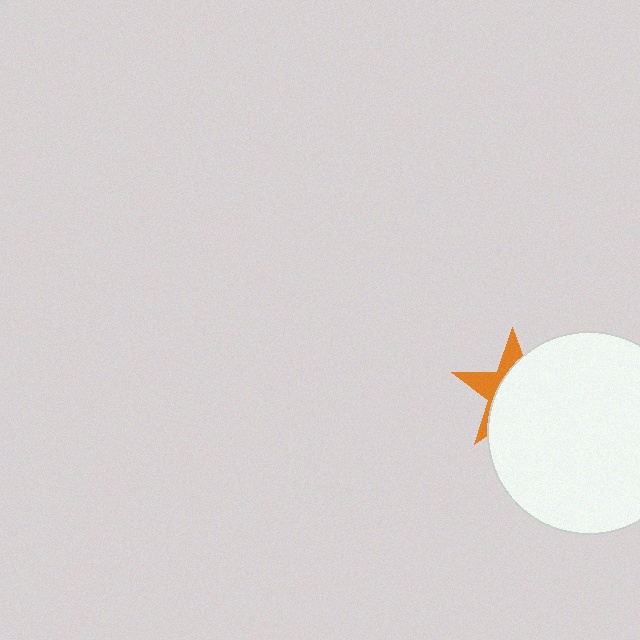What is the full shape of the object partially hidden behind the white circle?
The partially hidden object is an orange star.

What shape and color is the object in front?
The object in front is a white circle.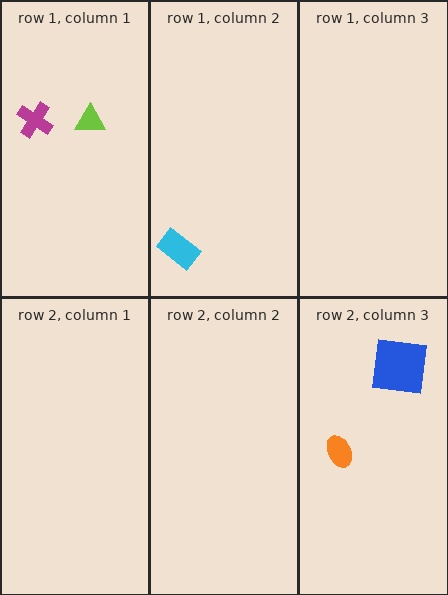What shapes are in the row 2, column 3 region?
The orange ellipse, the blue square.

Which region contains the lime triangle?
The row 1, column 1 region.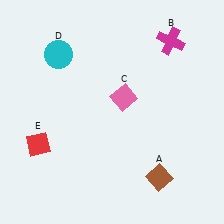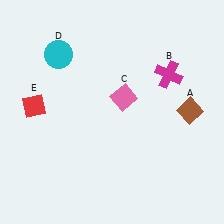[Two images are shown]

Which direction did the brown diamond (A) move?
The brown diamond (A) moved up.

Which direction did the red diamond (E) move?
The red diamond (E) moved up.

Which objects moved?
The objects that moved are: the brown diamond (A), the magenta cross (B), the red diamond (E).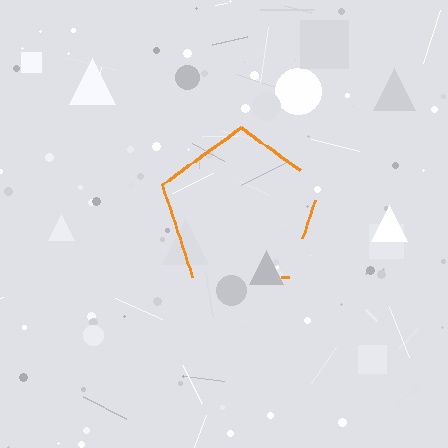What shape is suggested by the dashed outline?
The dashed outline suggests a pentagon.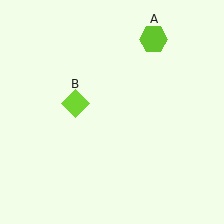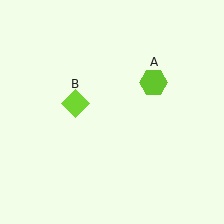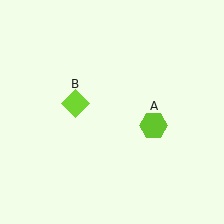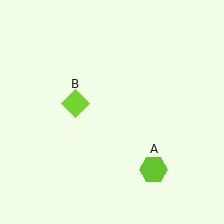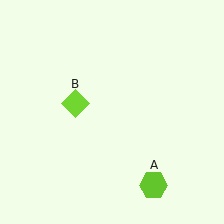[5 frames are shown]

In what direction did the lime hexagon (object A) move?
The lime hexagon (object A) moved down.